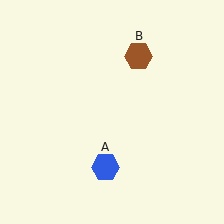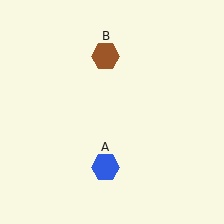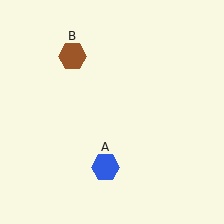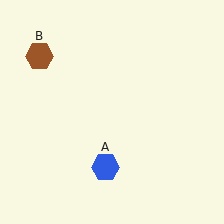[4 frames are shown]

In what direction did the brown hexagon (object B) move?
The brown hexagon (object B) moved left.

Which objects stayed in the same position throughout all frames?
Blue hexagon (object A) remained stationary.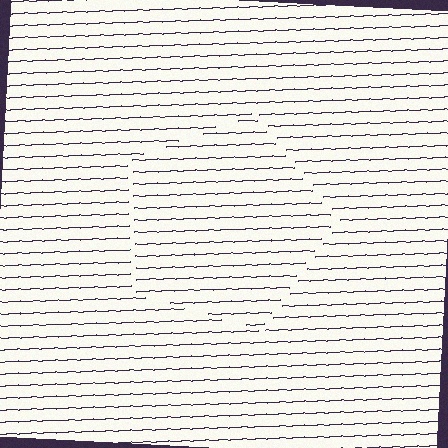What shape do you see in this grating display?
An illusory pentagon. The interior of the shape contains the same grating, shifted by half a period — the contour is defined by the phase discontinuity where line-ends from the inner and outer gratings abut.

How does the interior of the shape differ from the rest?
The interior of the shape contains the same grating, shifted by half a period — the contour is defined by the phase discontinuity where line-ends from the inner and outer gratings abut.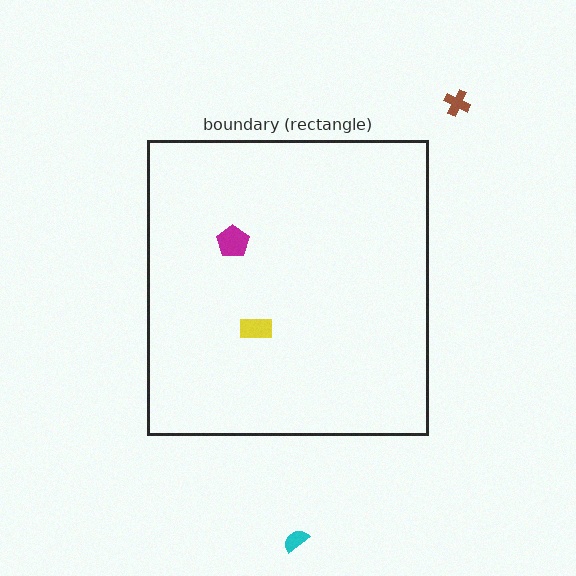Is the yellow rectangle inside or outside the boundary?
Inside.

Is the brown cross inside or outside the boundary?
Outside.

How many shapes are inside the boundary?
2 inside, 2 outside.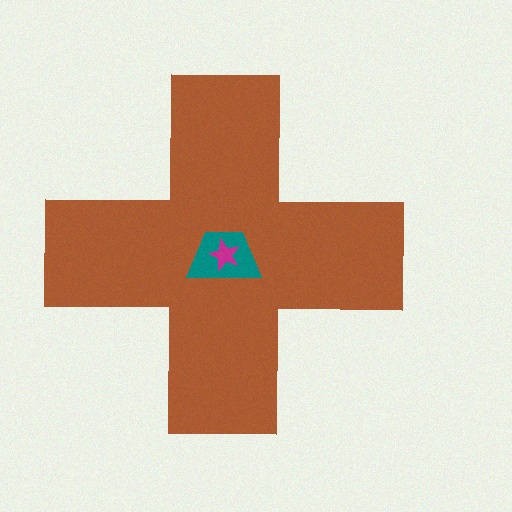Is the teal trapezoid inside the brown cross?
Yes.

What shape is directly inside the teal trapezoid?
The magenta star.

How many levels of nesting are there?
3.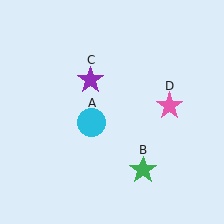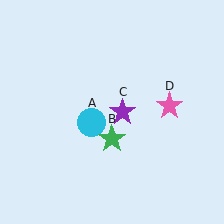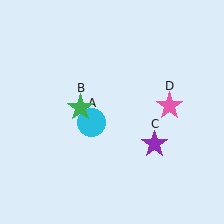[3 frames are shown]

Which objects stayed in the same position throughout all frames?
Cyan circle (object A) and pink star (object D) remained stationary.